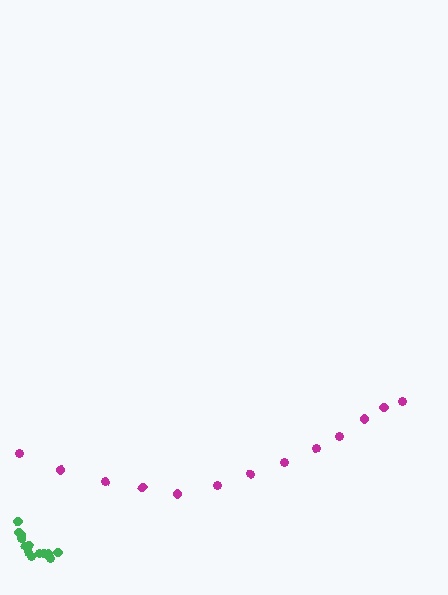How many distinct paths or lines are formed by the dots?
There are 2 distinct paths.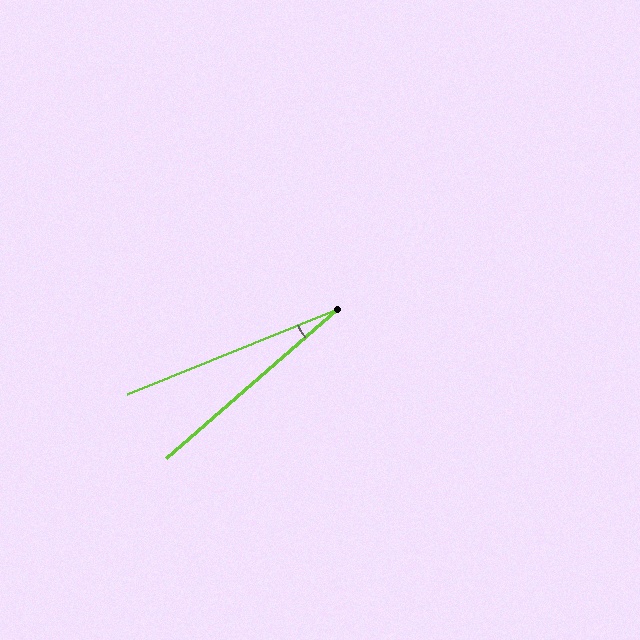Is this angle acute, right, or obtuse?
It is acute.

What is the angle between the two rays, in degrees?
Approximately 19 degrees.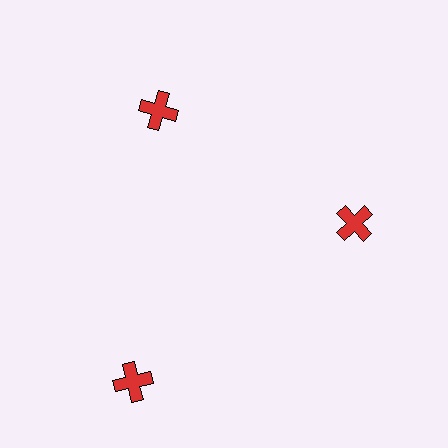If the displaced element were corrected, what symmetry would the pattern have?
It would have 3-fold rotational symmetry — the pattern would map onto itself every 120 degrees.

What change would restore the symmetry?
The symmetry would be restored by moving it inward, back onto the ring so that all 3 crosses sit at equal angles and equal distance from the center.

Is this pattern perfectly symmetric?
No. The 3 red crosses are arranged in a ring, but one element near the 7 o'clock position is pushed outward from the center, breaking the 3-fold rotational symmetry.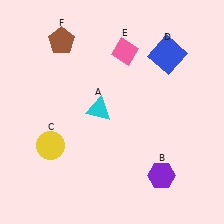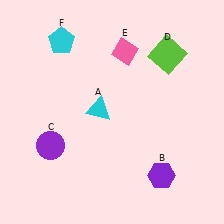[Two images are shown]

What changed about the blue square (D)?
In Image 1, D is blue. In Image 2, it changed to lime.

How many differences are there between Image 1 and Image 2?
There are 3 differences between the two images.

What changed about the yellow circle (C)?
In Image 1, C is yellow. In Image 2, it changed to purple.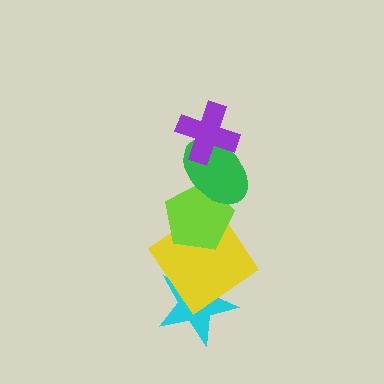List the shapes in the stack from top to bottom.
From top to bottom: the purple cross, the green ellipse, the lime pentagon, the yellow diamond, the cyan star.